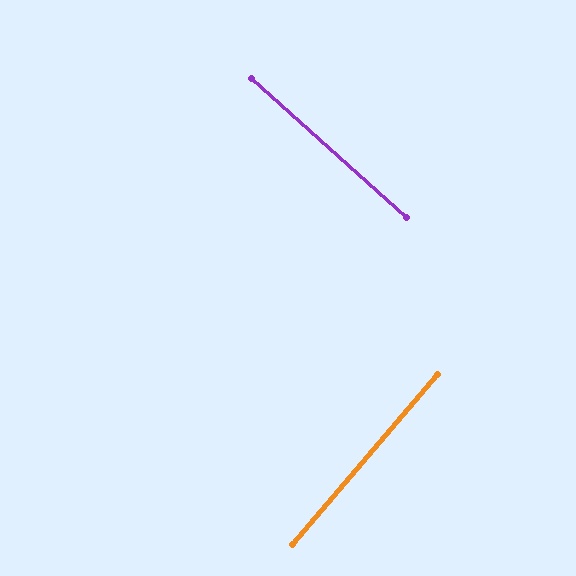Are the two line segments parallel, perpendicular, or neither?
Perpendicular — they meet at approximately 88°.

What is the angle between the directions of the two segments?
Approximately 88 degrees.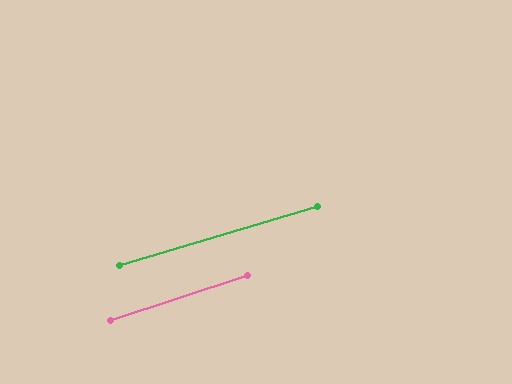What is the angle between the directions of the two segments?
Approximately 2 degrees.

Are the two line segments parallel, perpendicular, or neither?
Parallel — their directions differ by only 1.9°.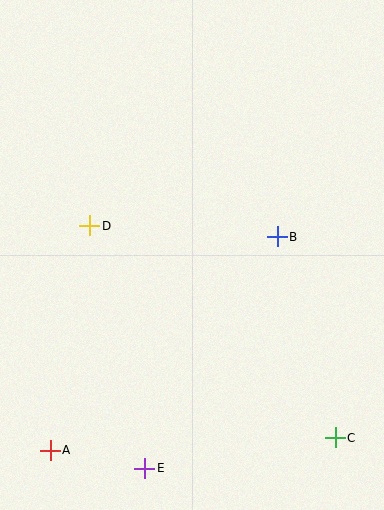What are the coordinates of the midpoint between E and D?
The midpoint between E and D is at (117, 347).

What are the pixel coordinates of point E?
Point E is at (145, 468).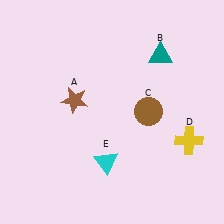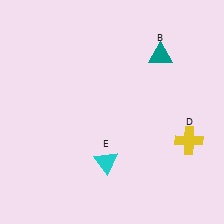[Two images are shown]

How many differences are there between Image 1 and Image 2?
There are 2 differences between the two images.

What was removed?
The brown circle (C), the brown star (A) were removed in Image 2.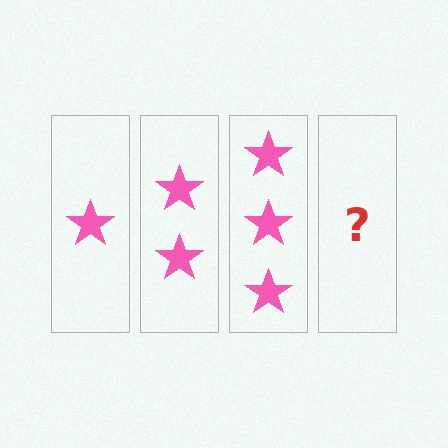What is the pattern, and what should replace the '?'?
The pattern is that each step adds one more star. The '?' should be 4 stars.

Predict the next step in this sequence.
The next step is 4 stars.